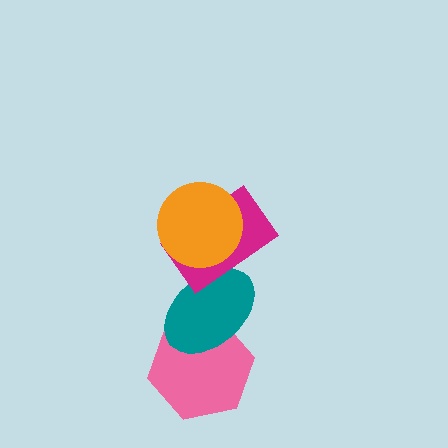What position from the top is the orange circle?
The orange circle is 1st from the top.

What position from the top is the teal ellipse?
The teal ellipse is 3rd from the top.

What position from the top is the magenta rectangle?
The magenta rectangle is 2nd from the top.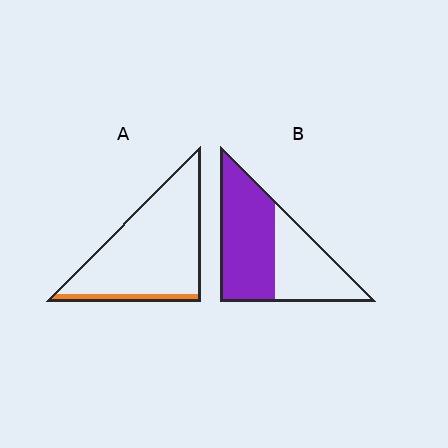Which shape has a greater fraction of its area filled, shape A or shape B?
Shape B.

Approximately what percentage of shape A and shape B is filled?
A is approximately 10% and B is approximately 60%.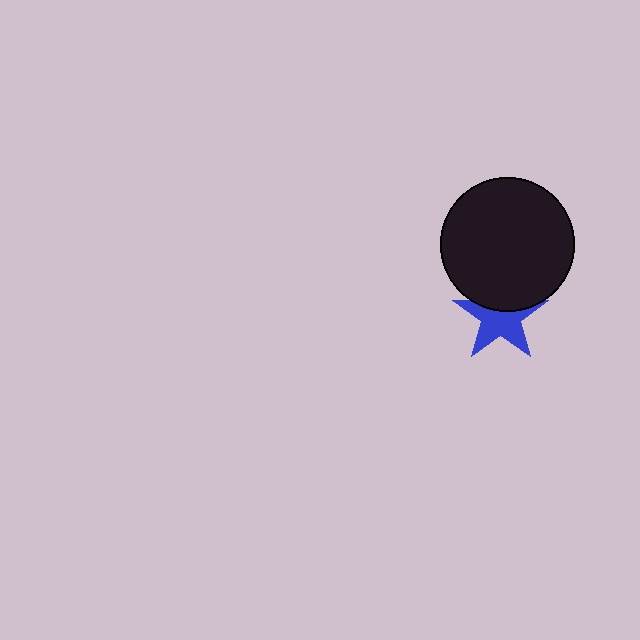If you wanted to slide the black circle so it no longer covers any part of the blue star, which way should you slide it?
Slide it up — that is the most direct way to separate the two shapes.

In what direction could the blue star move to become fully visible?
The blue star could move down. That would shift it out from behind the black circle entirely.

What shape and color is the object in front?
The object in front is a black circle.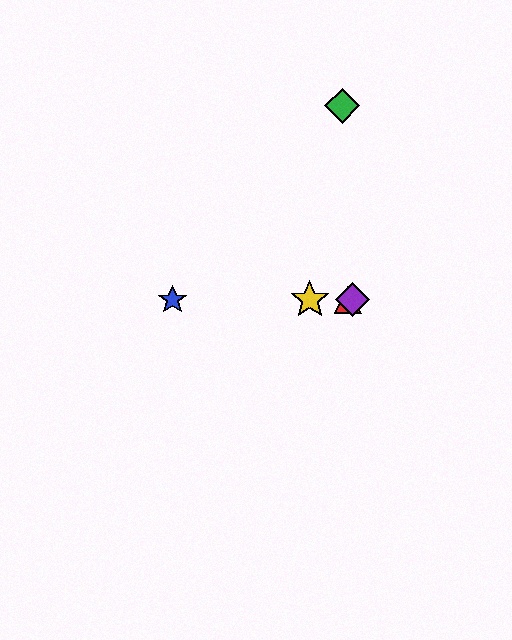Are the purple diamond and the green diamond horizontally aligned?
No, the purple diamond is at y≈300 and the green diamond is at y≈106.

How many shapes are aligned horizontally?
4 shapes (the red triangle, the blue star, the yellow star, the purple diamond) are aligned horizontally.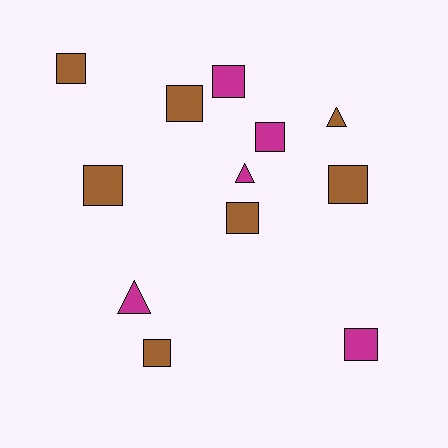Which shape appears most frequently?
Square, with 9 objects.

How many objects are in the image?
There are 12 objects.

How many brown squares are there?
There are 6 brown squares.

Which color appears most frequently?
Brown, with 7 objects.